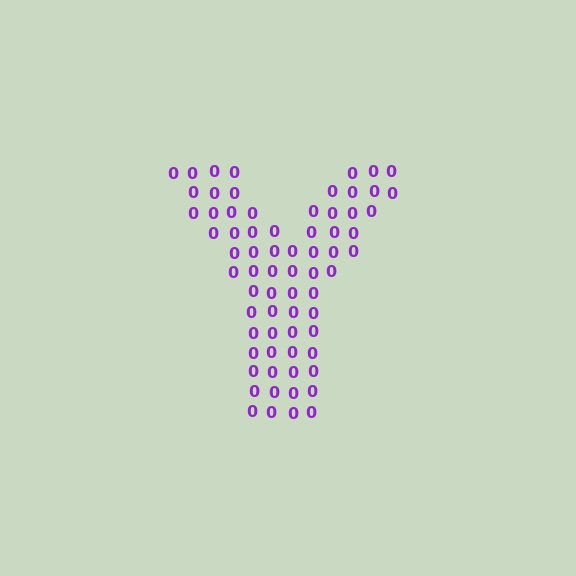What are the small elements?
The small elements are digit 0's.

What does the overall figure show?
The overall figure shows the letter Y.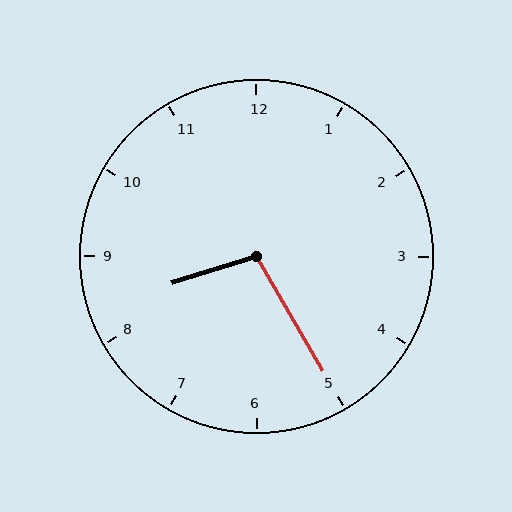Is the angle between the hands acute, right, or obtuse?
It is obtuse.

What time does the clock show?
8:25.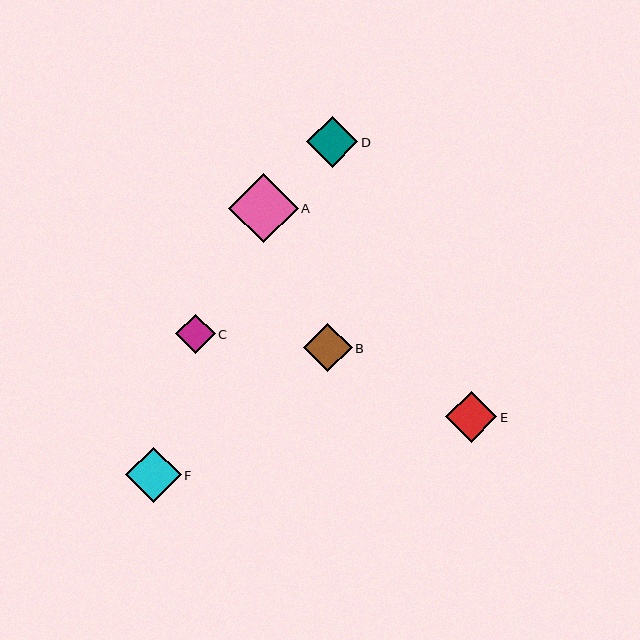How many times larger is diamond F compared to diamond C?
Diamond F is approximately 1.4 times the size of diamond C.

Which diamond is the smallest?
Diamond C is the smallest with a size of approximately 39 pixels.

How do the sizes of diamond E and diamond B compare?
Diamond E and diamond B are approximately the same size.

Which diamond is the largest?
Diamond A is the largest with a size of approximately 70 pixels.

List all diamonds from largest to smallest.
From largest to smallest: A, F, E, D, B, C.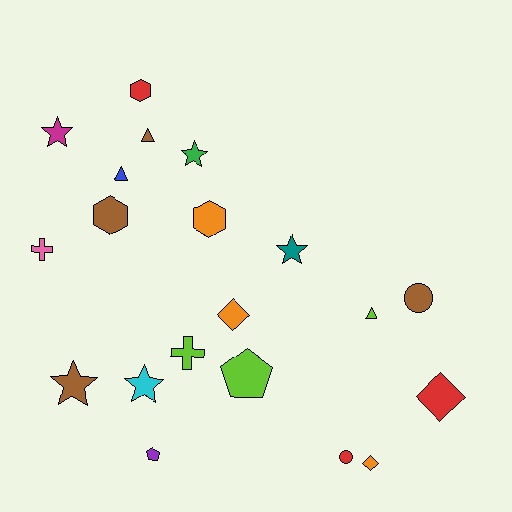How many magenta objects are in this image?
There is 1 magenta object.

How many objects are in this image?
There are 20 objects.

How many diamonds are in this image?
There are 3 diamonds.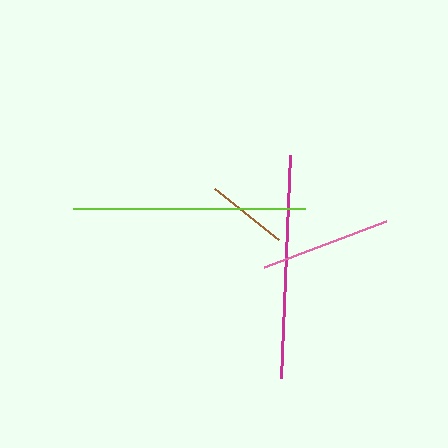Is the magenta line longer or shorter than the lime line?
The lime line is longer than the magenta line.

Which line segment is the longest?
The lime line is the longest at approximately 232 pixels.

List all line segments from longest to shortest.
From longest to shortest: lime, magenta, pink, brown.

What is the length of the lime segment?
The lime segment is approximately 232 pixels long.